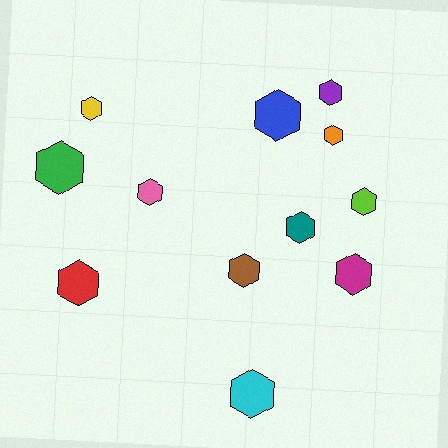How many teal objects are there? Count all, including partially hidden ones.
There is 1 teal object.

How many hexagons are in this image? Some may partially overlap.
There are 12 hexagons.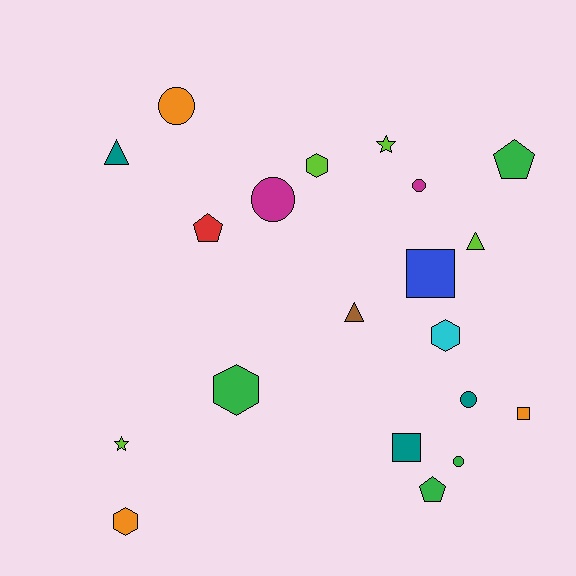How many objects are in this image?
There are 20 objects.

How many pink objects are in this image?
There are no pink objects.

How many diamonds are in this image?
There are no diamonds.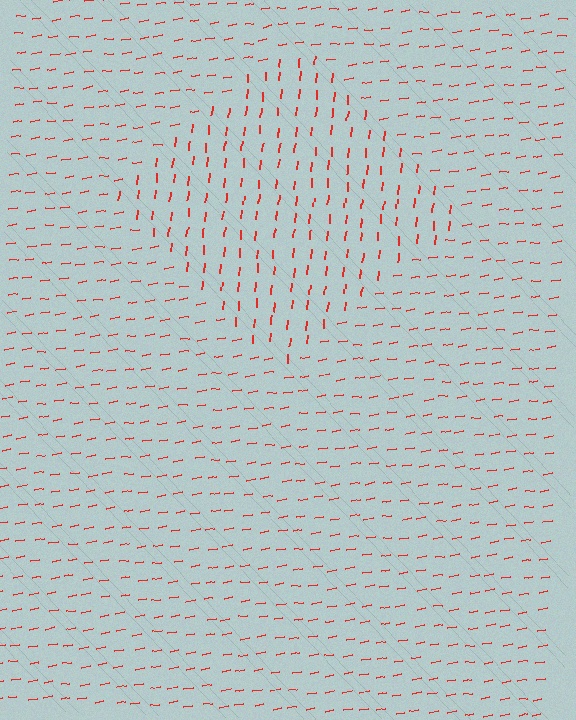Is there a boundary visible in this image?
Yes, there is a texture boundary formed by a change in line orientation.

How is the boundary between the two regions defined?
The boundary is defined purely by a change in line orientation (approximately 74 degrees difference). All lines are the same color and thickness.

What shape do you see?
I see a diamond.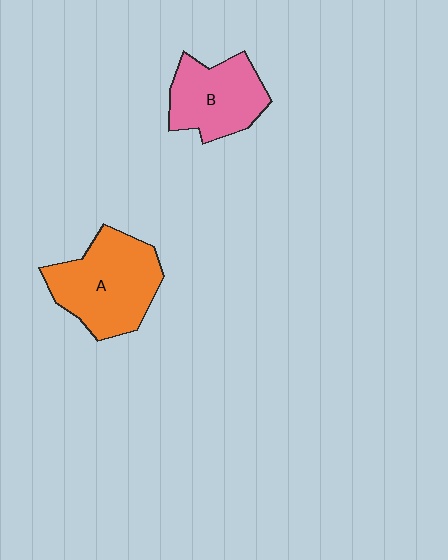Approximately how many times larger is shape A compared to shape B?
Approximately 1.3 times.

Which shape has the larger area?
Shape A (orange).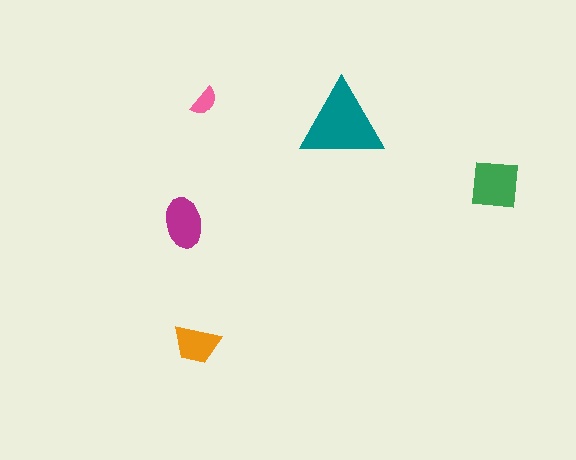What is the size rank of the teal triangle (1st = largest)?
1st.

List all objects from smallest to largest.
The pink semicircle, the orange trapezoid, the magenta ellipse, the green square, the teal triangle.